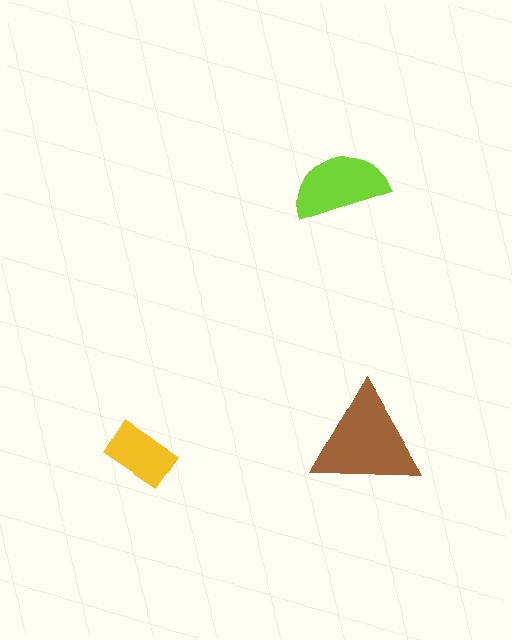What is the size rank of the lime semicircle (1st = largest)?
2nd.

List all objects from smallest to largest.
The yellow rectangle, the lime semicircle, the brown triangle.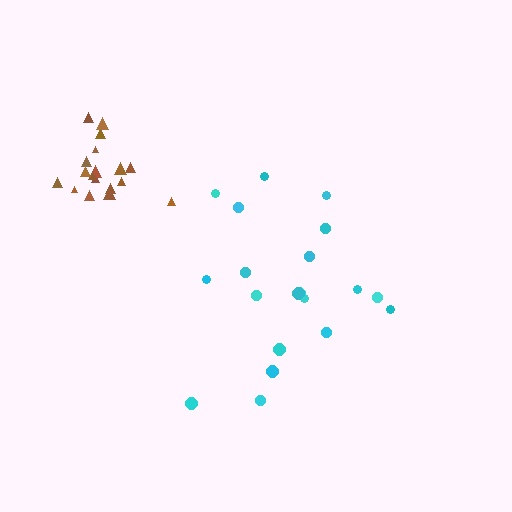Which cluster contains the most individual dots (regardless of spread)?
Cyan (21).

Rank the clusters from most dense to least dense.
brown, cyan.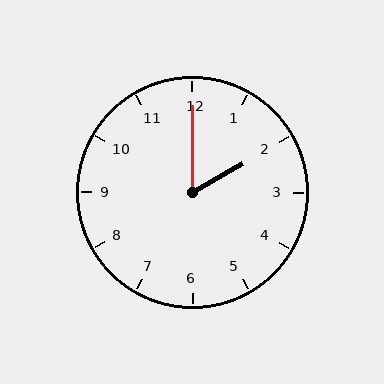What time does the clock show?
2:00.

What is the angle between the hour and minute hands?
Approximately 60 degrees.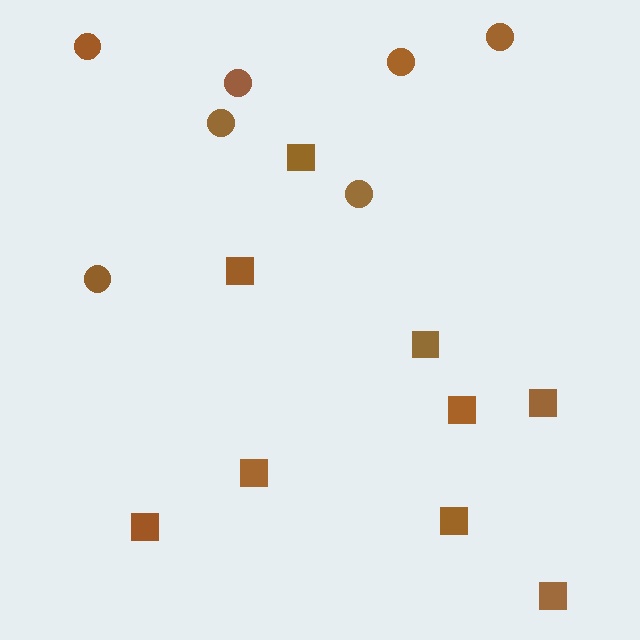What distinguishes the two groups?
There are 2 groups: one group of circles (7) and one group of squares (9).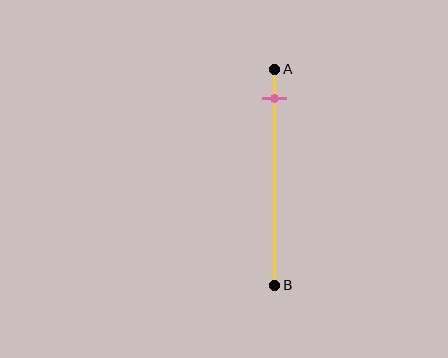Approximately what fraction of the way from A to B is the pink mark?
The pink mark is approximately 15% of the way from A to B.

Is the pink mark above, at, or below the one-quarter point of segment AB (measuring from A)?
The pink mark is above the one-quarter point of segment AB.